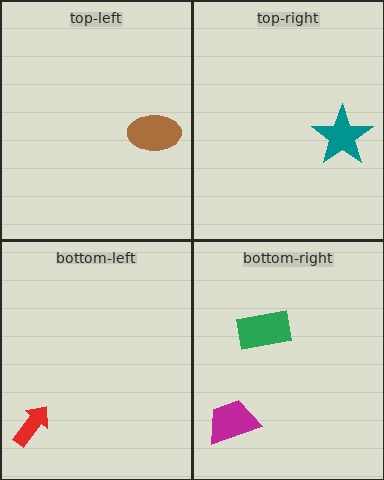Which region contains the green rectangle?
The bottom-right region.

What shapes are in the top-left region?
The brown ellipse.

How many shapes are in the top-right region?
1.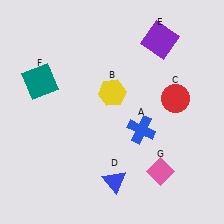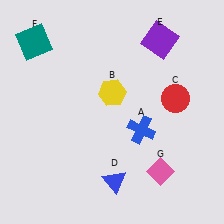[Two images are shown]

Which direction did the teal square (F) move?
The teal square (F) moved up.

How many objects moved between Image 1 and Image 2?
1 object moved between the two images.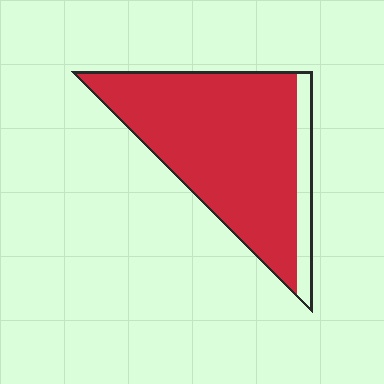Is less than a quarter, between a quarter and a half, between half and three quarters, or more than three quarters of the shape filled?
More than three quarters.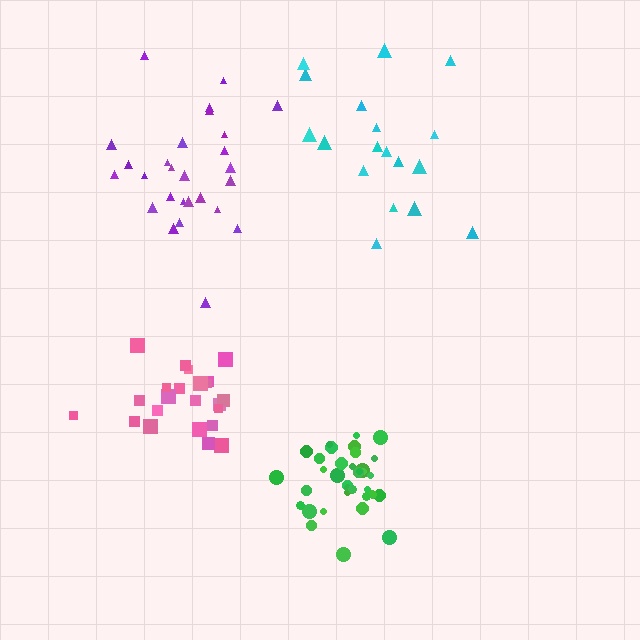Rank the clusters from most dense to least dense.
green, pink, purple, cyan.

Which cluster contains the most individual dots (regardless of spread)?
Green (35).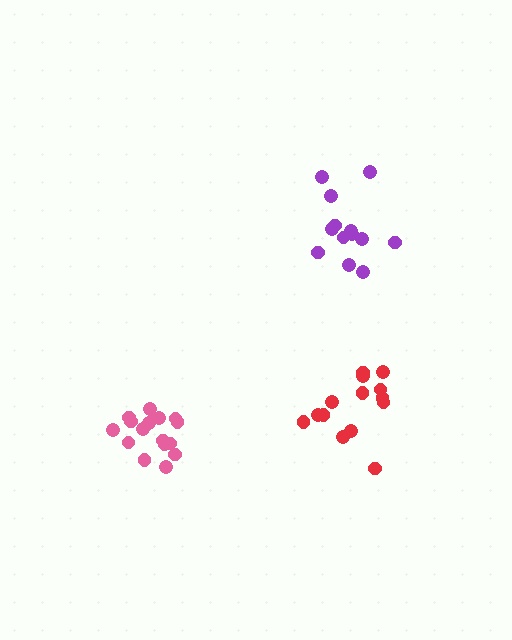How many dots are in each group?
Group 1: 17 dots, Group 2: 13 dots, Group 3: 14 dots (44 total).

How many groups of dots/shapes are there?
There are 3 groups.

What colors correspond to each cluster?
The clusters are colored: pink, purple, red.